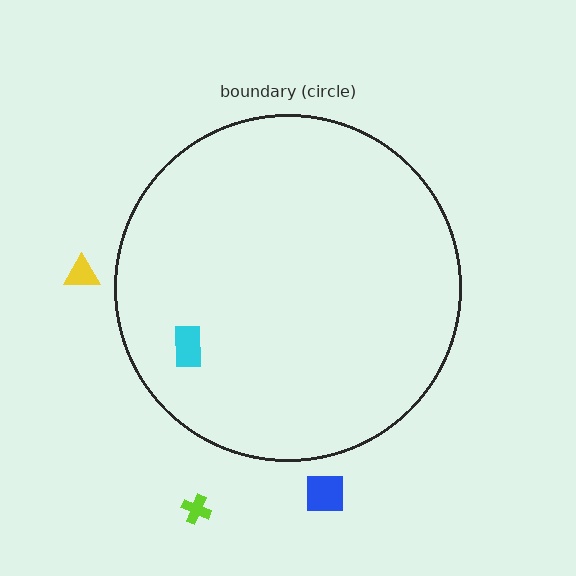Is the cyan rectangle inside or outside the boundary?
Inside.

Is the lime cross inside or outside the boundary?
Outside.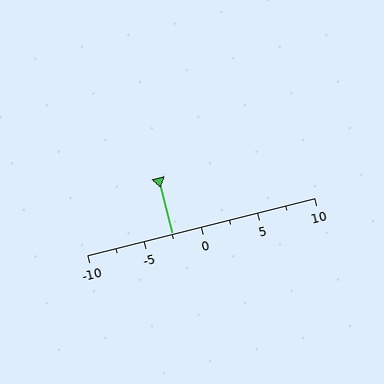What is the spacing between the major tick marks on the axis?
The major ticks are spaced 5 apart.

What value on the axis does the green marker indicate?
The marker indicates approximately -2.5.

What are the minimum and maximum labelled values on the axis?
The axis runs from -10 to 10.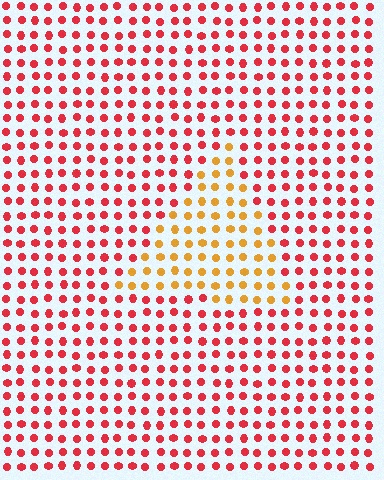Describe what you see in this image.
The image is filled with small red elements in a uniform arrangement. A triangle-shaped region is visible where the elements are tinted to a slightly different hue, forming a subtle color boundary.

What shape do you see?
I see a triangle.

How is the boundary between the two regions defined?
The boundary is defined purely by a slight shift in hue (about 44 degrees). Spacing, size, and orientation are identical on both sides.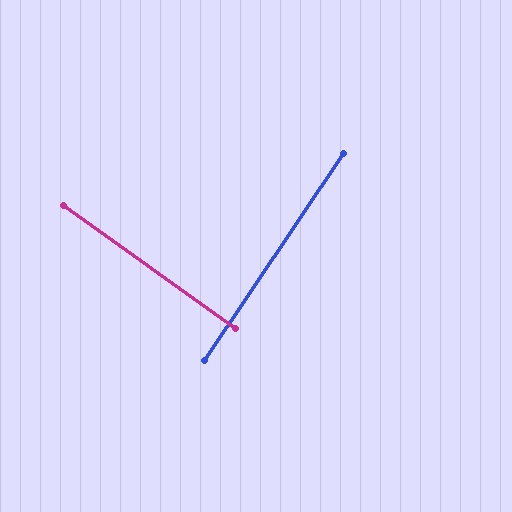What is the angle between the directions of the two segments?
Approximately 88 degrees.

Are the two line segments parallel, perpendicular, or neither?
Perpendicular — they meet at approximately 88°.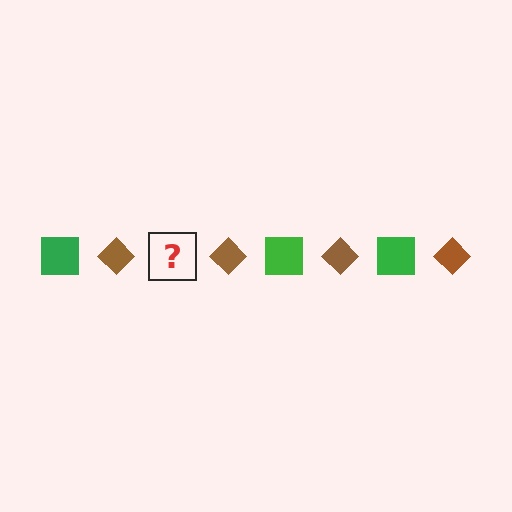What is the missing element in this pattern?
The missing element is a green square.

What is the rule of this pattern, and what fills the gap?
The rule is that the pattern alternates between green square and brown diamond. The gap should be filled with a green square.